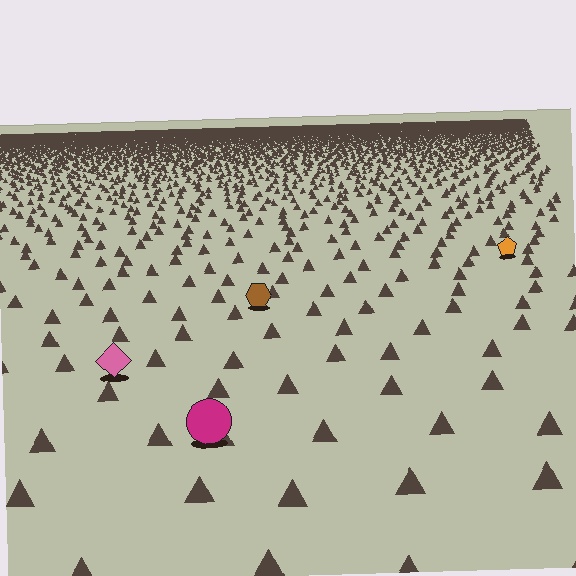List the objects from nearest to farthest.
From nearest to farthest: the magenta circle, the pink diamond, the brown hexagon, the orange pentagon.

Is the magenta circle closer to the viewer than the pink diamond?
Yes. The magenta circle is closer — you can tell from the texture gradient: the ground texture is coarser near it.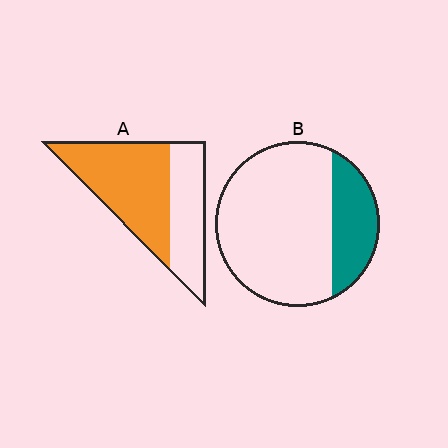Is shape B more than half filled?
No.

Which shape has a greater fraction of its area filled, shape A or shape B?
Shape A.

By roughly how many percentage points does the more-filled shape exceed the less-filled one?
By roughly 35 percentage points (A over B).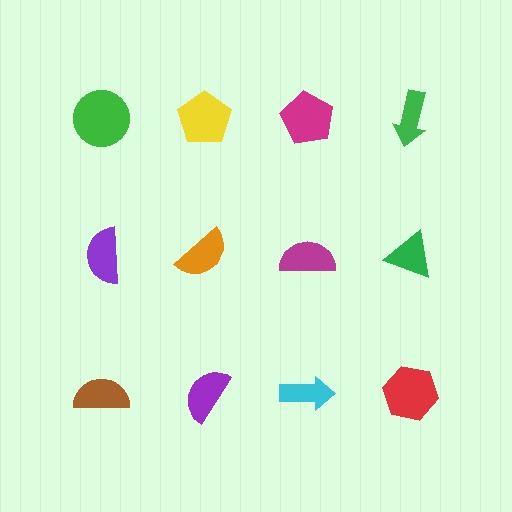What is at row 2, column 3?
A magenta semicircle.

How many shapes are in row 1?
4 shapes.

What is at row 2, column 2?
An orange semicircle.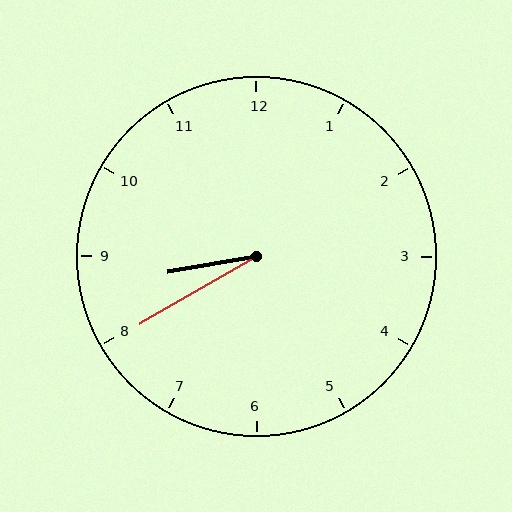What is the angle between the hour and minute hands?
Approximately 20 degrees.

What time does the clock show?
8:40.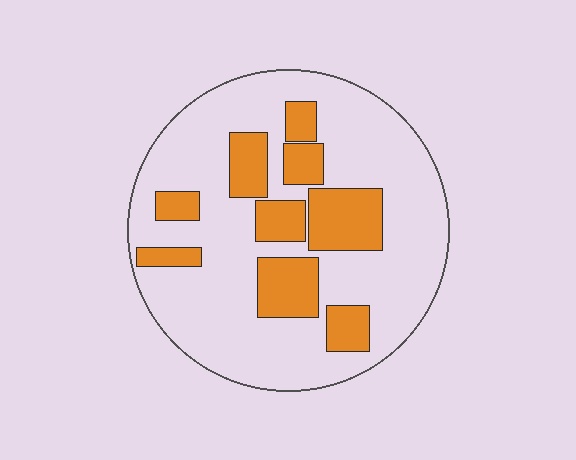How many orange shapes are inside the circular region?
9.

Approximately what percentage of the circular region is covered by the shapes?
Approximately 25%.